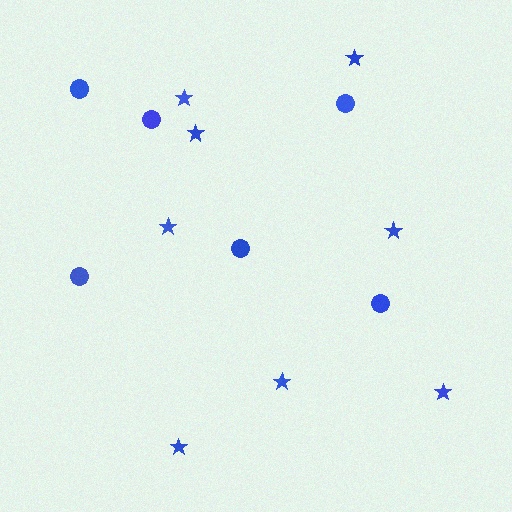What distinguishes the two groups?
There are 2 groups: one group of stars (8) and one group of circles (6).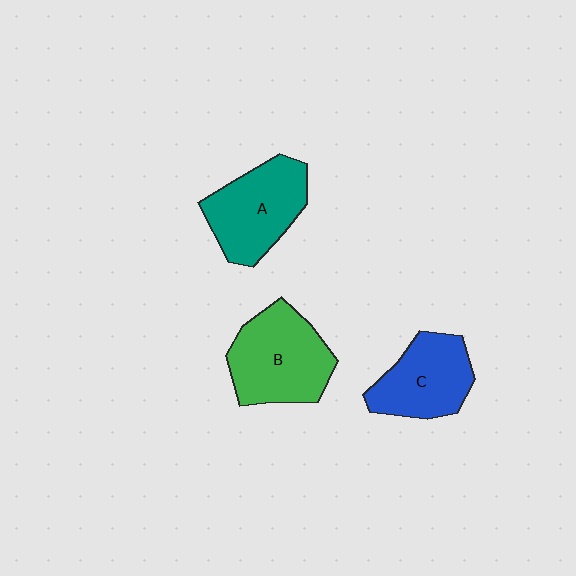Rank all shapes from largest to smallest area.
From largest to smallest: B (green), A (teal), C (blue).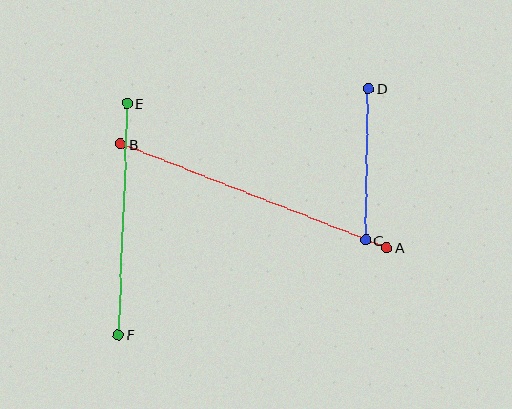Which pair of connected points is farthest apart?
Points A and B are farthest apart.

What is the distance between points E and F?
The distance is approximately 231 pixels.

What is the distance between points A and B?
The distance is approximately 286 pixels.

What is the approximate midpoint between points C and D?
The midpoint is at approximately (367, 164) pixels.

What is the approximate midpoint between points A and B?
The midpoint is at approximately (254, 196) pixels.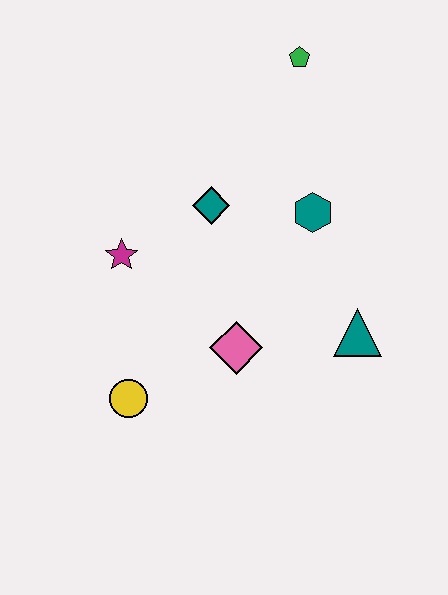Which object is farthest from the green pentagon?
The yellow circle is farthest from the green pentagon.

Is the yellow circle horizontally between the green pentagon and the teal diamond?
No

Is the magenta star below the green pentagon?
Yes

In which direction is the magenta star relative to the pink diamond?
The magenta star is to the left of the pink diamond.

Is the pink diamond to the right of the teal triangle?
No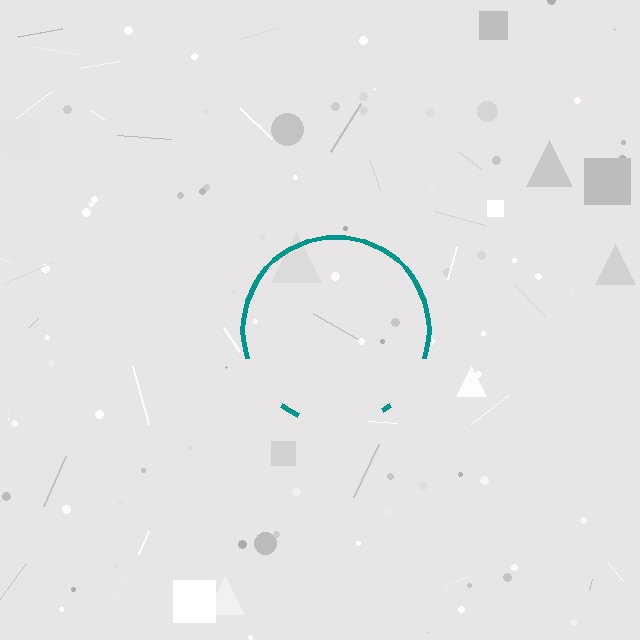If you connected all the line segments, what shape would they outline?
They would outline a circle.